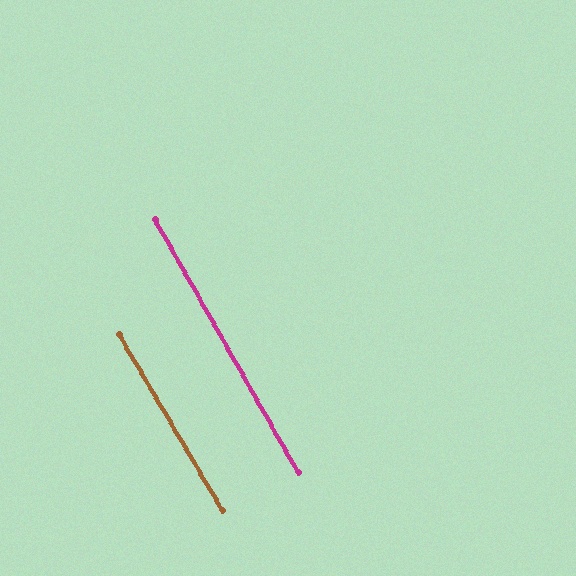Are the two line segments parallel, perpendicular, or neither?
Parallel — their directions differ by only 0.9°.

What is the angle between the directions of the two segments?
Approximately 1 degree.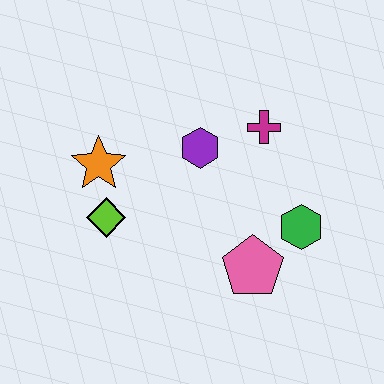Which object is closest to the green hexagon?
The pink pentagon is closest to the green hexagon.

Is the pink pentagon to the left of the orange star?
No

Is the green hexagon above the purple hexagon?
No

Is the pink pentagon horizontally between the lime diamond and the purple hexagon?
No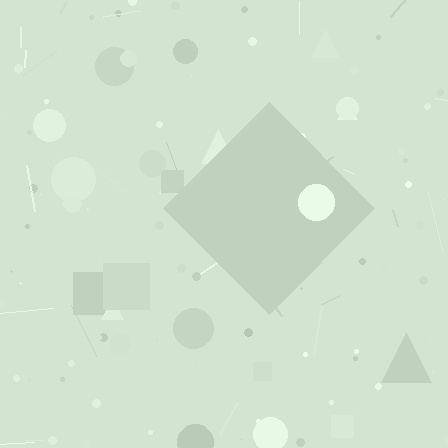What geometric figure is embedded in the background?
A diamond is embedded in the background.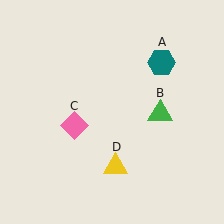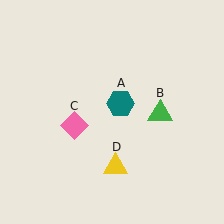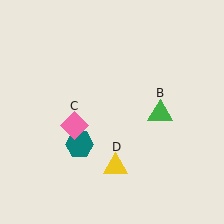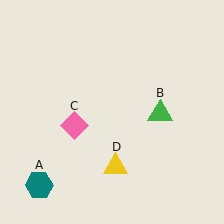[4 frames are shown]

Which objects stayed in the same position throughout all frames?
Green triangle (object B) and pink diamond (object C) and yellow triangle (object D) remained stationary.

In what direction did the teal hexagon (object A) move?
The teal hexagon (object A) moved down and to the left.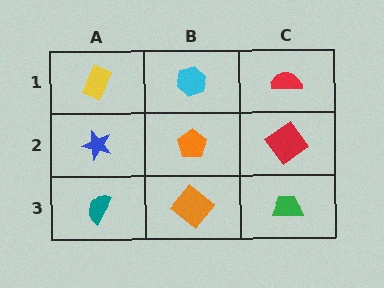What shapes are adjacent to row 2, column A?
A yellow rectangle (row 1, column A), a teal semicircle (row 3, column A), an orange pentagon (row 2, column B).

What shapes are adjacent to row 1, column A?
A blue star (row 2, column A), a cyan hexagon (row 1, column B).